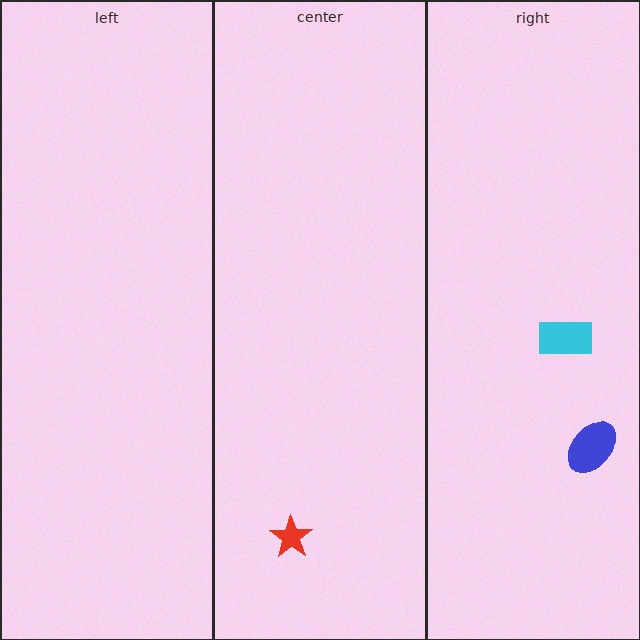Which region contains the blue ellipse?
The right region.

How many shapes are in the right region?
2.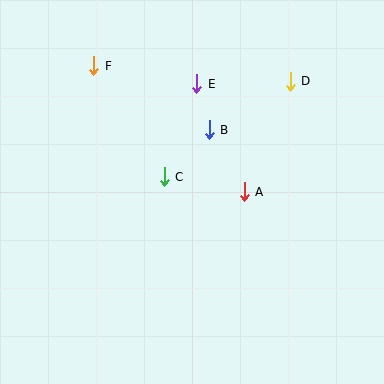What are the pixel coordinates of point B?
Point B is at (209, 130).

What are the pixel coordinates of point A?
Point A is at (244, 192).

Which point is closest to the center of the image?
Point C at (164, 177) is closest to the center.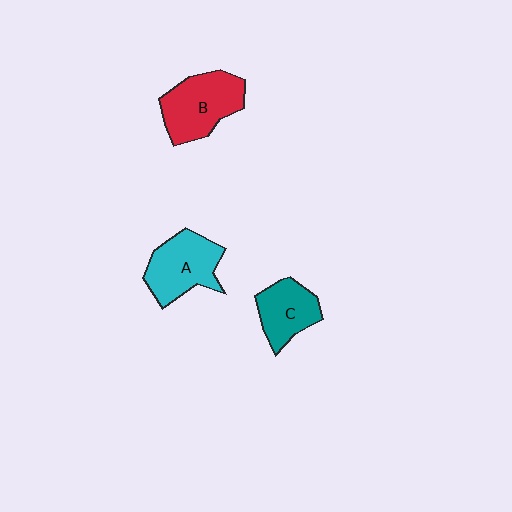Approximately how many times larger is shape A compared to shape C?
Approximately 1.3 times.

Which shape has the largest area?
Shape B (red).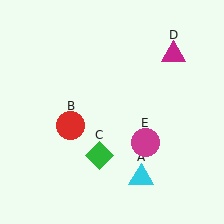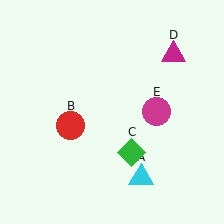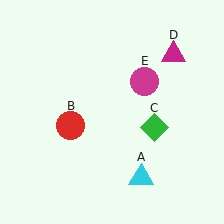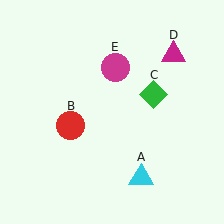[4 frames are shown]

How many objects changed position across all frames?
2 objects changed position: green diamond (object C), magenta circle (object E).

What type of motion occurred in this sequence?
The green diamond (object C), magenta circle (object E) rotated counterclockwise around the center of the scene.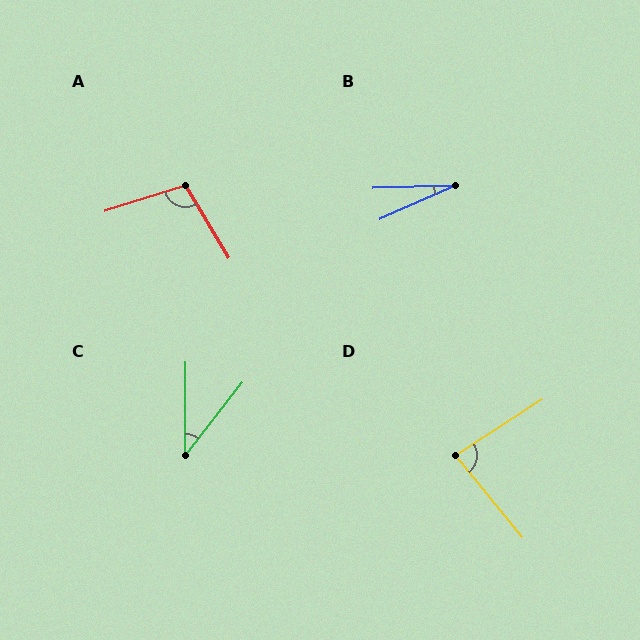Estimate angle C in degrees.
Approximately 38 degrees.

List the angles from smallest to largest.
B (23°), C (38°), D (84°), A (104°).